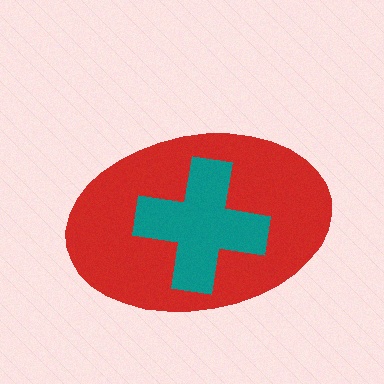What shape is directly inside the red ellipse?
The teal cross.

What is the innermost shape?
The teal cross.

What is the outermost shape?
The red ellipse.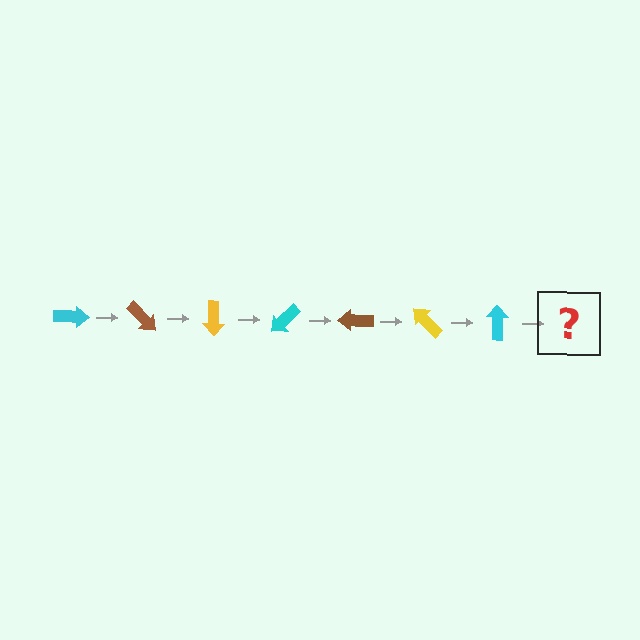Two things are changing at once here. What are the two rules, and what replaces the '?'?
The two rules are that it rotates 45 degrees each step and the color cycles through cyan, brown, and yellow. The '?' should be a brown arrow, rotated 315 degrees from the start.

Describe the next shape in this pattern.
It should be a brown arrow, rotated 315 degrees from the start.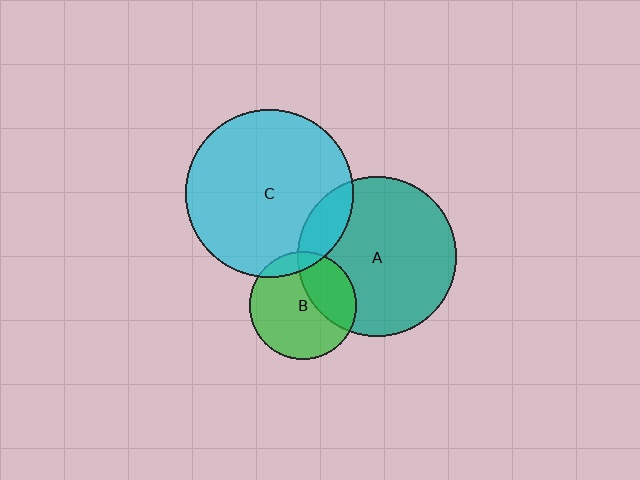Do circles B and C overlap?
Yes.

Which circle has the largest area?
Circle C (cyan).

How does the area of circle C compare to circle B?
Approximately 2.5 times.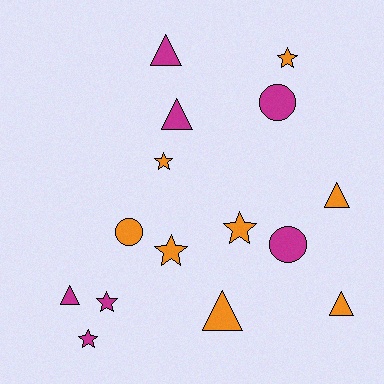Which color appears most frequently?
Orange, with 8 objects.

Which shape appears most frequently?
Triangle, with 6 objects.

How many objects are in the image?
There are 15 objects.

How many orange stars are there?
There are 4 orange stars.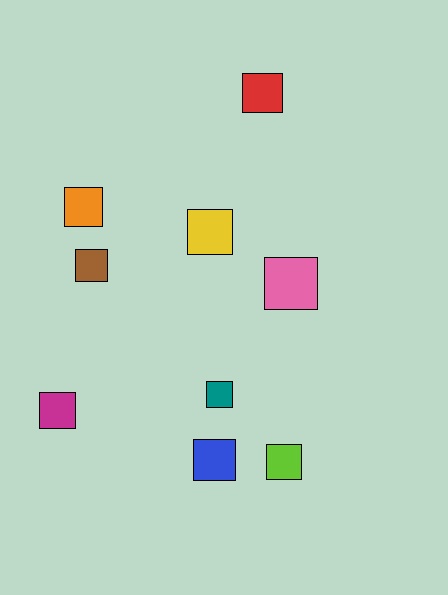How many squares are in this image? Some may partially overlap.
There are 9 squares.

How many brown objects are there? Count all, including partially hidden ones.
There is 1 brown object.